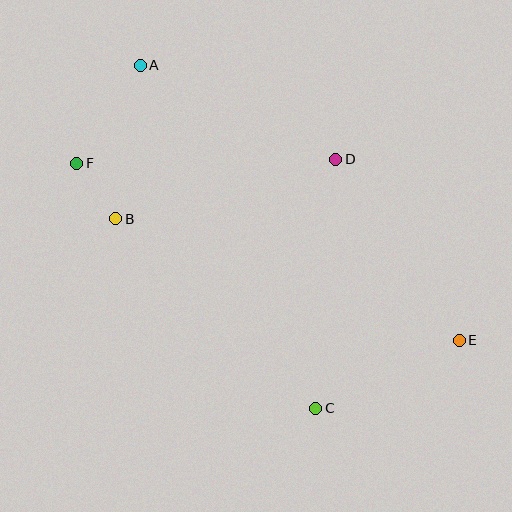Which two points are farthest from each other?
Points E and F are farthest from each other.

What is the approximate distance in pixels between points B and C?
The distance between B and C is approximately 275 pixels.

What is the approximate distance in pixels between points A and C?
The distance between A and C is approximately 385 pixels.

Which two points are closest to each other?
Points B and F are closest to each other.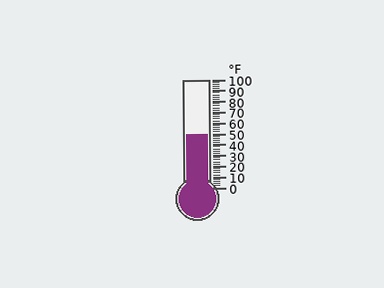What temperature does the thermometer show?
The thermometer shows approximately 50°F.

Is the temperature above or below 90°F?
The temperature is below 90°F.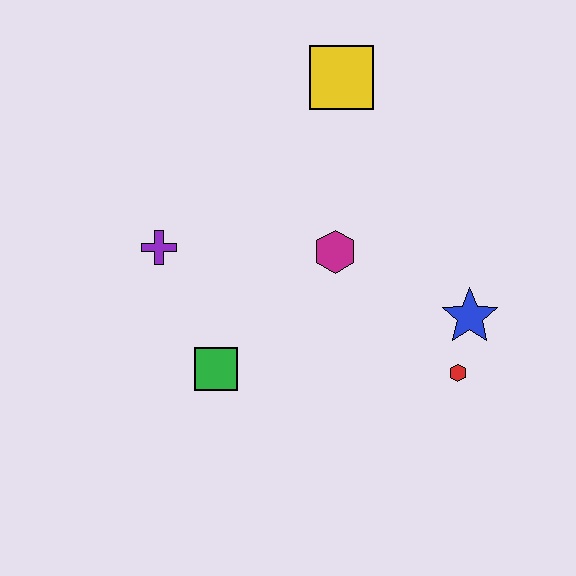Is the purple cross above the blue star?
Yes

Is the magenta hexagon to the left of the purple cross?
No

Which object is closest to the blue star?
The red hexagon is closest to the blue star.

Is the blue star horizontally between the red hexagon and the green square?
No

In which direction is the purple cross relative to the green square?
The purple cross is above the green square.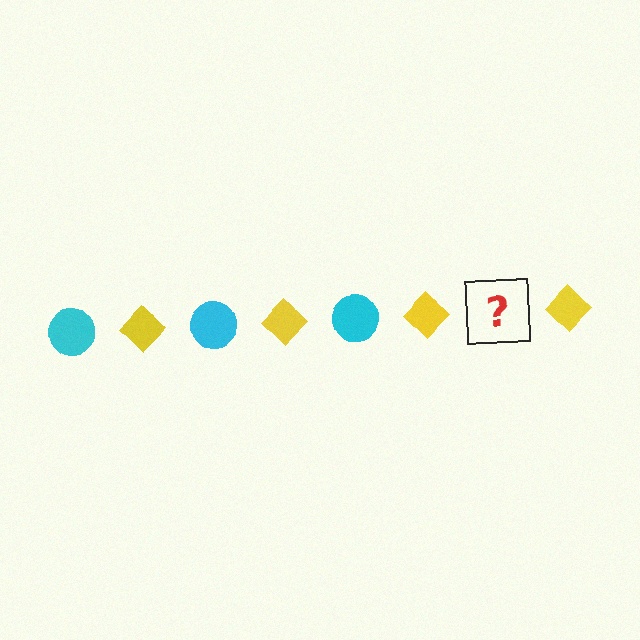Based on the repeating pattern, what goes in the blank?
The blank should be a cyan circle.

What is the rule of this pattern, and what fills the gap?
The rule is that the pattern alternates between cyan circle and yellow diamond. The gap should be filled with a cyan circle.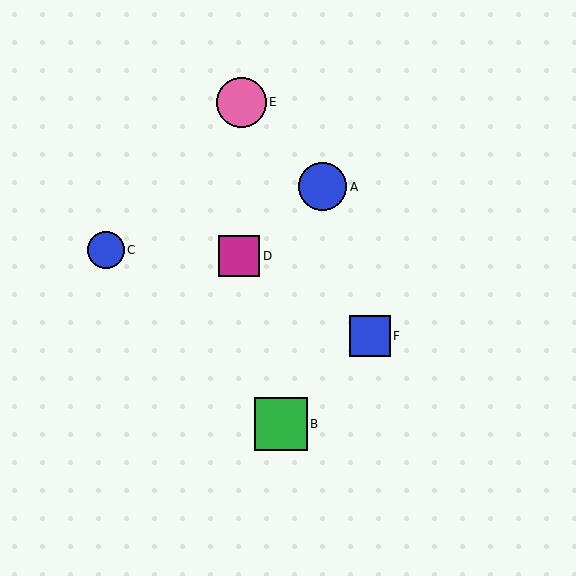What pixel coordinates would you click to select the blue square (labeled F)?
Click at (370, 336) to select the blue square F.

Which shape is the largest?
The green square (labeled B) is the largest.